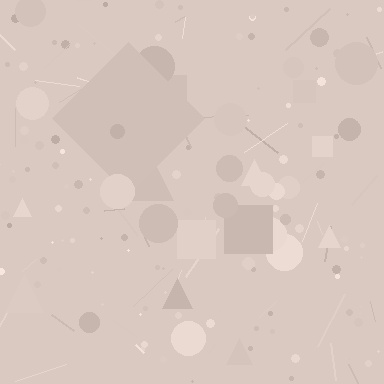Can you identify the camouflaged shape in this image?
The camouflaged shape is a diamond.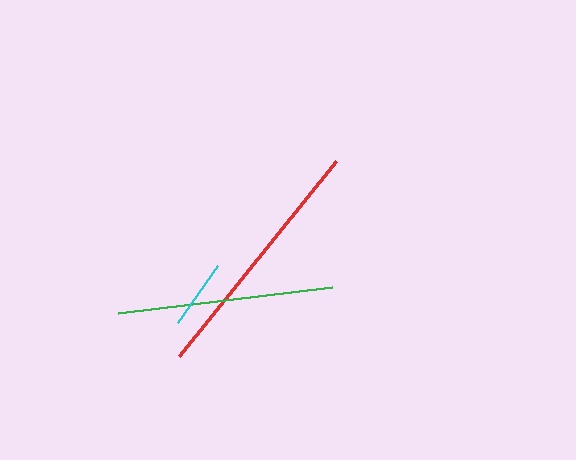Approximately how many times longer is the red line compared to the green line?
The red line is approximately 1.2 times the length of the green line.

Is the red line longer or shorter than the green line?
The red line is longer than the green line.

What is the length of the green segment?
The green segment is approximately 215 pixels long.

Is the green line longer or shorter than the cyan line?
The green line is longer than the cyan line.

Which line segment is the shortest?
The cyan line is the shortest at approximately 70 pixels.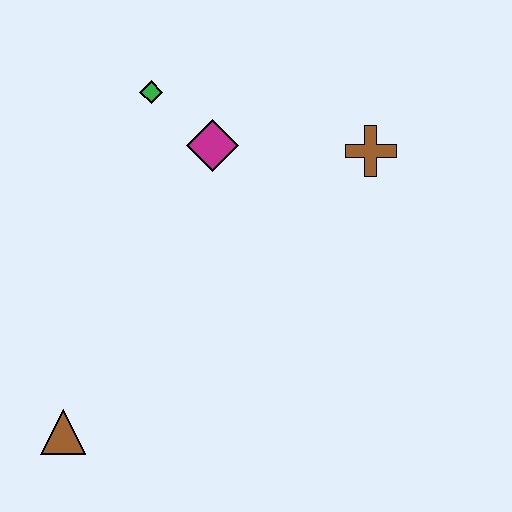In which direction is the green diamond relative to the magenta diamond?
The green diamond is to the left of the magenta diamond.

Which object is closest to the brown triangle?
The magenta diamond is closest to the brown triangle.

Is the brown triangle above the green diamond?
No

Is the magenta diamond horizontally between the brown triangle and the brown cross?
Yes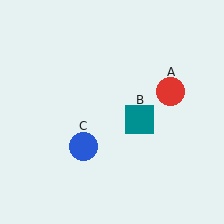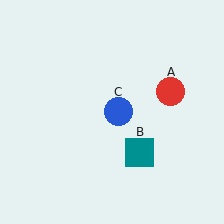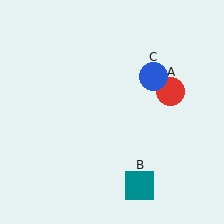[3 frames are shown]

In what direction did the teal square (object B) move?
The teal square (object B) moved down.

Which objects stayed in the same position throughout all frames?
Red circle (object A) remained stationary.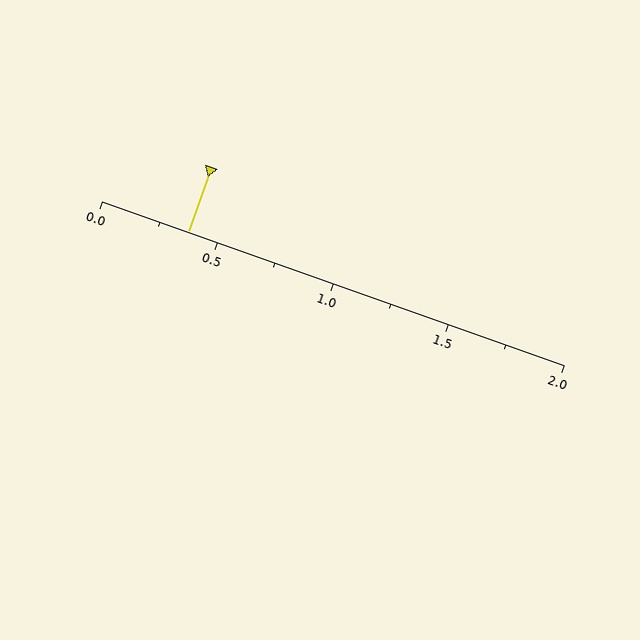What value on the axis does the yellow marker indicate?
The marker indicates approximately 0.38.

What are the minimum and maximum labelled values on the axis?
The axis runs from 0.0 to 2.0.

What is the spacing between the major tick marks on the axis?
The major ticks are spaced 0.5 apart.